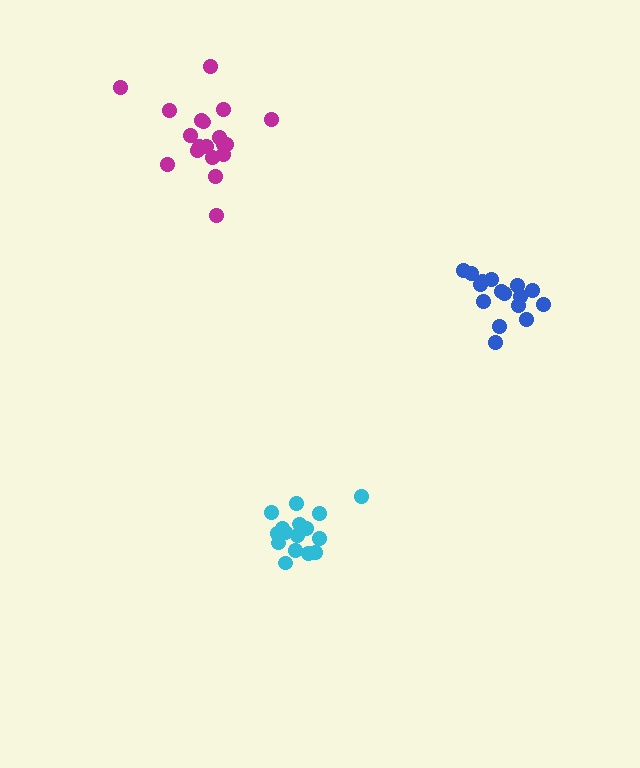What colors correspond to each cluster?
The clusters are colored: blue, cyan, magenta.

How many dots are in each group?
Group 1: 16 dots, Group 2: 18 dots, Group 3: 19 dots (53 total).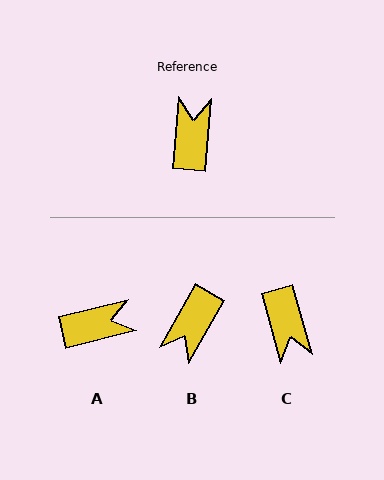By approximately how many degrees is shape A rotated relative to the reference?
Approximately 72 degrees clockwise.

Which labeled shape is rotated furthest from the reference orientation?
C, about 160 degrees away.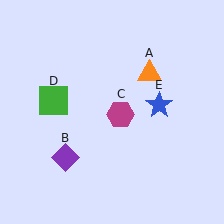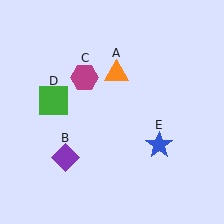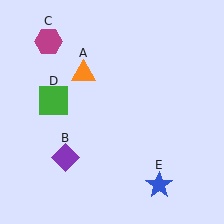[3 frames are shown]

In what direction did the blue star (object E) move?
The blue star (object E) moved down.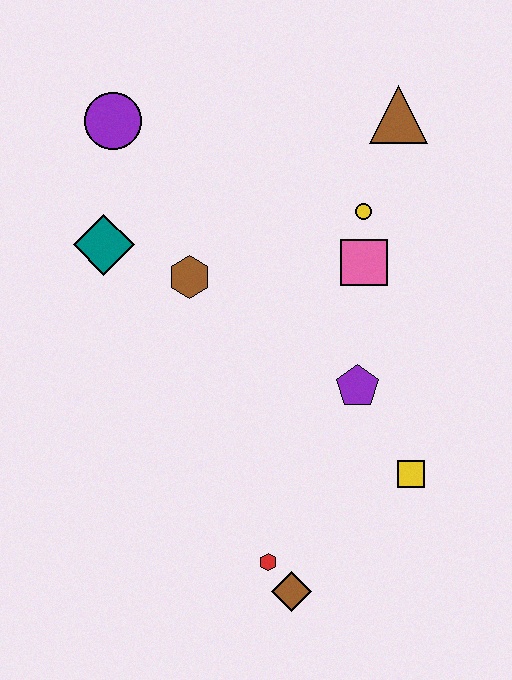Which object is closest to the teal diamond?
The brown hexagon is closest to the teal diamond.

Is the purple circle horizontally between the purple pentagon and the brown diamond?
No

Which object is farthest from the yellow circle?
The brown diamond is farthest from the yellow circle.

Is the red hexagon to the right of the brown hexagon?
Yes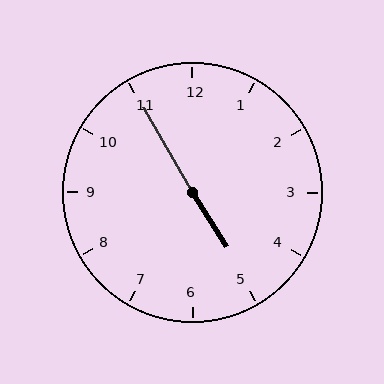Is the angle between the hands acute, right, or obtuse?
It is obtuse.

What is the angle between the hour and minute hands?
Approximately 178 degrees.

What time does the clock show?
4:55.